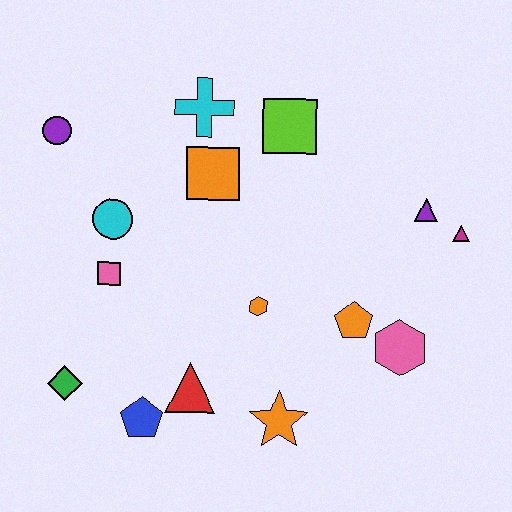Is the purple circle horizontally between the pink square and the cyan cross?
No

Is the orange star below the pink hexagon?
Yes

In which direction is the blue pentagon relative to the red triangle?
The blue pentagon is to the left of the red triangle.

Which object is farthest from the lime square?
The green diamond is farthest from the lime square.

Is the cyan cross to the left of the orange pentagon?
Yes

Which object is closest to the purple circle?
The cyan circle is closest to the purple circle.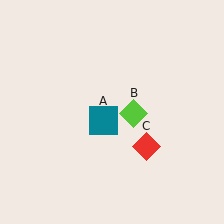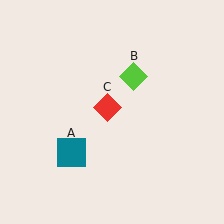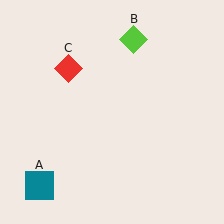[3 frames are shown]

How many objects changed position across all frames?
3 objects changed position: teal square (object A), lime diamond (object B), red diamond (object C).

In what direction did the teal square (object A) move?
The teal square (object A) moved down and to the left.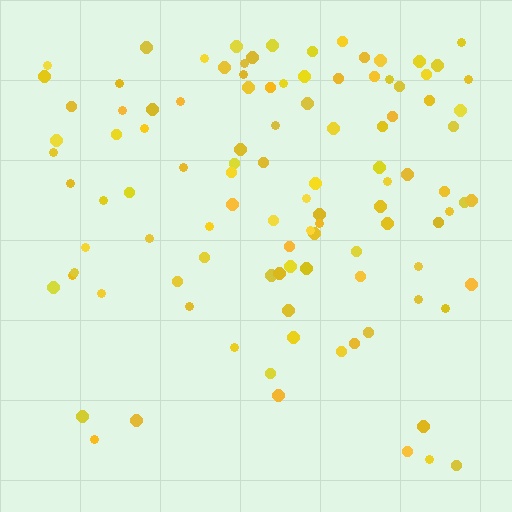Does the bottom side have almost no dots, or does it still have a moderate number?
Still a moderate number, just noticeably fewer than the top.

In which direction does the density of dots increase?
From bottom to top, with the top side densest.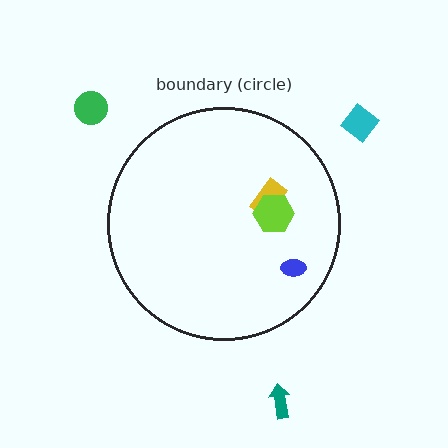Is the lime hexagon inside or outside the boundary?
Inside.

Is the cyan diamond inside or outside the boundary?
Outside.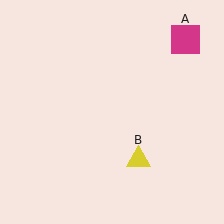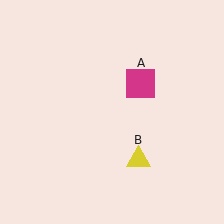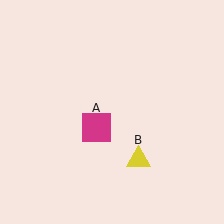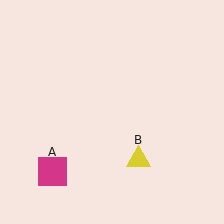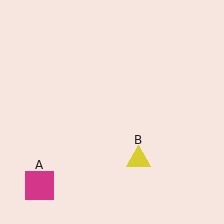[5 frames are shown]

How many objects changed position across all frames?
1 object changed position: magenta square (object A).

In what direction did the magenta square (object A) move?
The magenta square (object A) moved down and to the left.